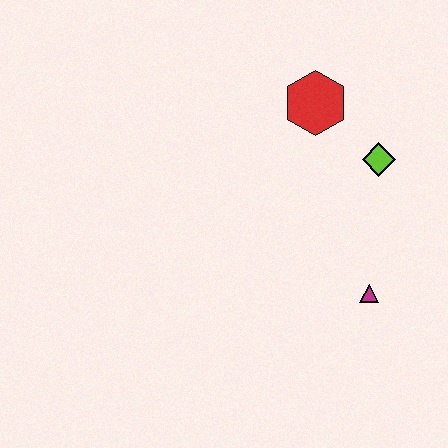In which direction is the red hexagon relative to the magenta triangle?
The red hexagon is above the magenta triangle.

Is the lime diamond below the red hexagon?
Yes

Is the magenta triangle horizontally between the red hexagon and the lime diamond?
Yes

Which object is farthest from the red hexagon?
The magenta triangle is farthest from the red hexagon.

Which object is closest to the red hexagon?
The lime diamond is closest to the red hexagon.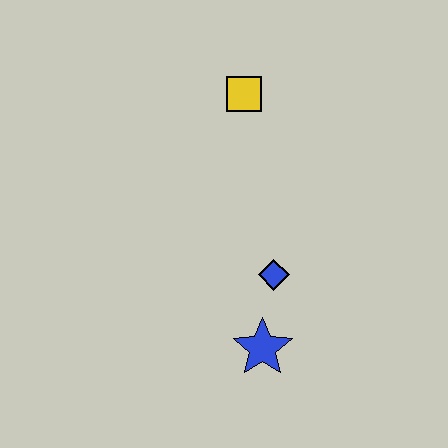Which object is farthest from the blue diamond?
The yellow square is farthest from the blue diamond.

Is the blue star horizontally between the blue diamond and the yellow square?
Yes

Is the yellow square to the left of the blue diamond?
Yes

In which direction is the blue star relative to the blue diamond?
The blue star is below the blue diamond.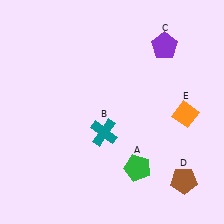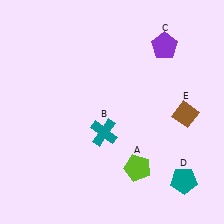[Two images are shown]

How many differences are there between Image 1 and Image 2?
There are 3 differences between the two images.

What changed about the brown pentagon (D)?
In Image 1, D is brown. In Image 2, it changed to teal.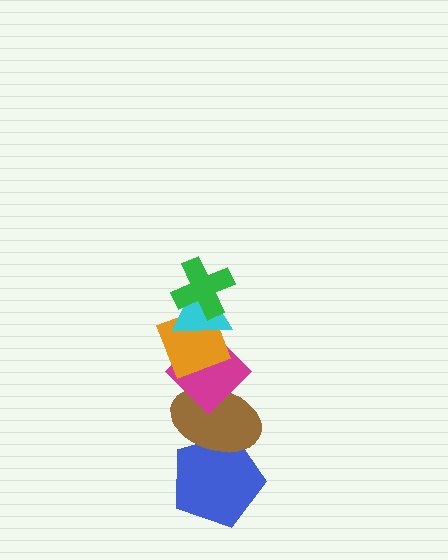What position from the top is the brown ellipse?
The brown ellipse is 5th from the top.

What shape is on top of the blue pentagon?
The brown ellipse is on top of the blue pentagon.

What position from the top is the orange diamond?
The orange diamond is 3rd from the top.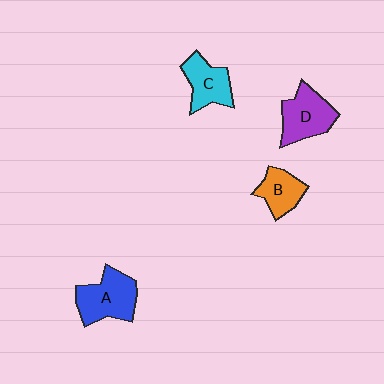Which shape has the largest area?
Shape A (blue).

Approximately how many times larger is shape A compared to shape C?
Approximately 1.3 times.